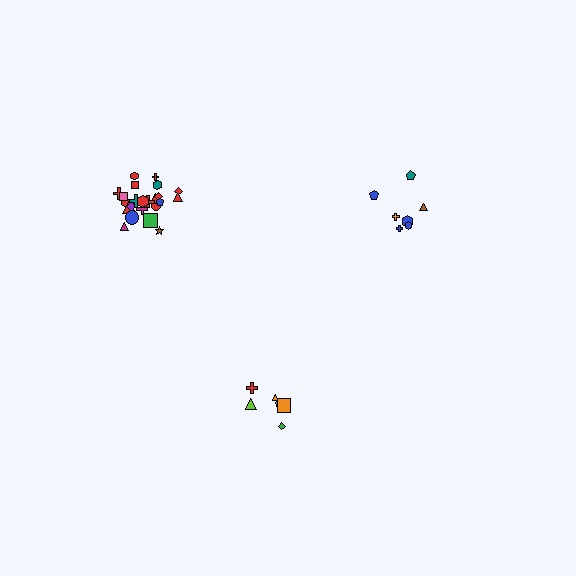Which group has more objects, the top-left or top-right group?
The top-left group.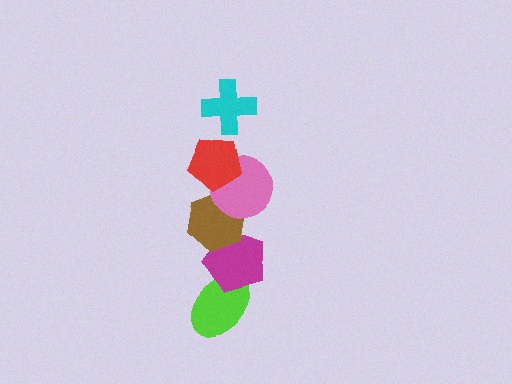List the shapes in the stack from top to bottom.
From top to bottom: the cyan cross, the red pentagon, the pink circle, the brown hexagon, the magenta pentagon, the lime ellipse.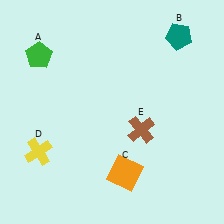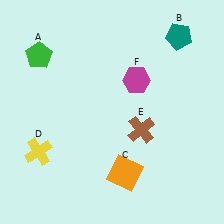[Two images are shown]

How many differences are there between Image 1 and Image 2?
There is 1 difference between the two images.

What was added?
A magenta hexagon (F) was added in Image 2.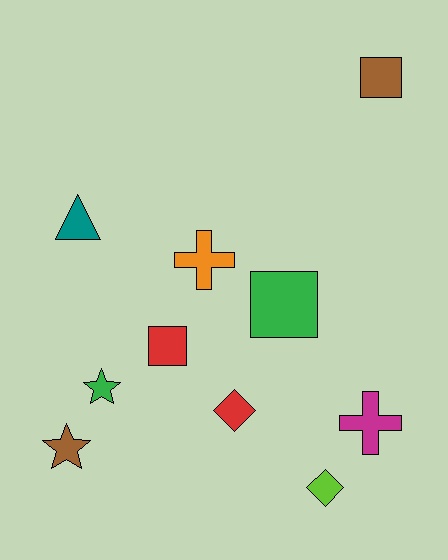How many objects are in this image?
There are 10 objects.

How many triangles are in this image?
There is 1 triangle.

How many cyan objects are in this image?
There are no cyan objects.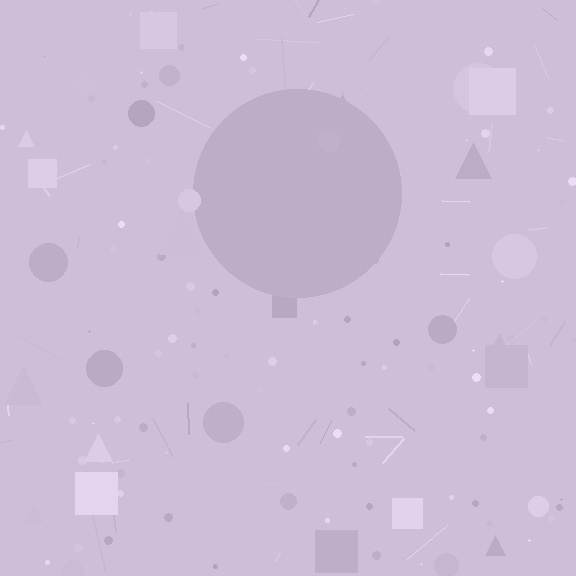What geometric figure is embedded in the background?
A circle is embedded in the background.